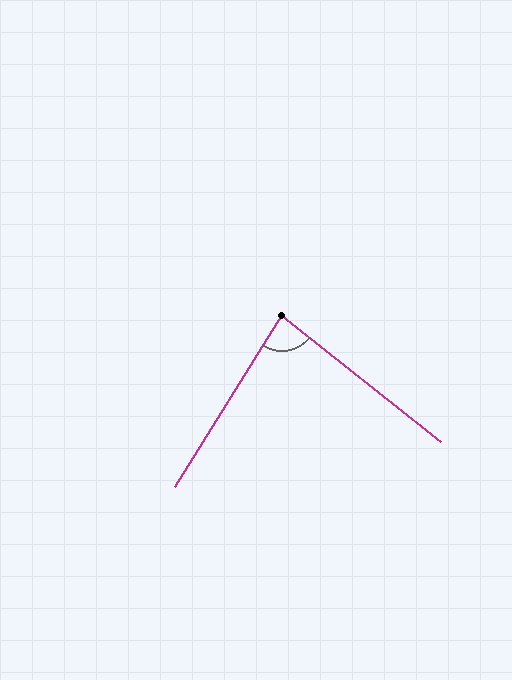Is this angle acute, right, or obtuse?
It is acute.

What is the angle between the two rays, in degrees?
Approximately 83 degrees.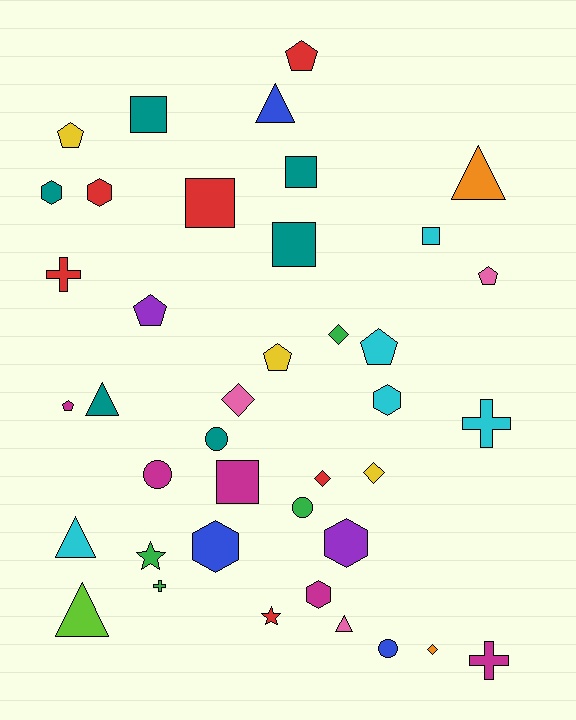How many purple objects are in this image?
There are 2 purple objects.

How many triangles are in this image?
There are 6 triangles.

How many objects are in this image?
There are 40 objects.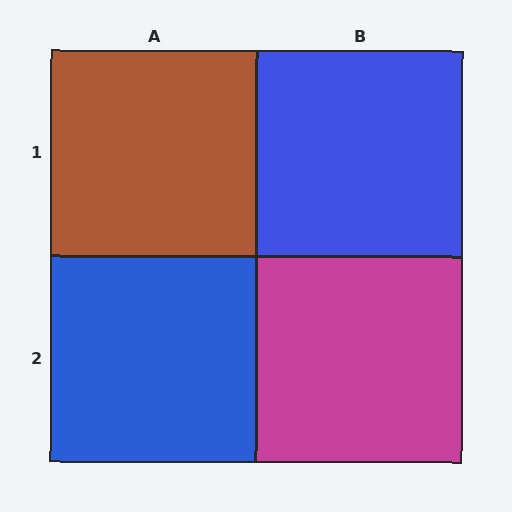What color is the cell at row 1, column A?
Brown.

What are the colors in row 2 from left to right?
Blue, magenta.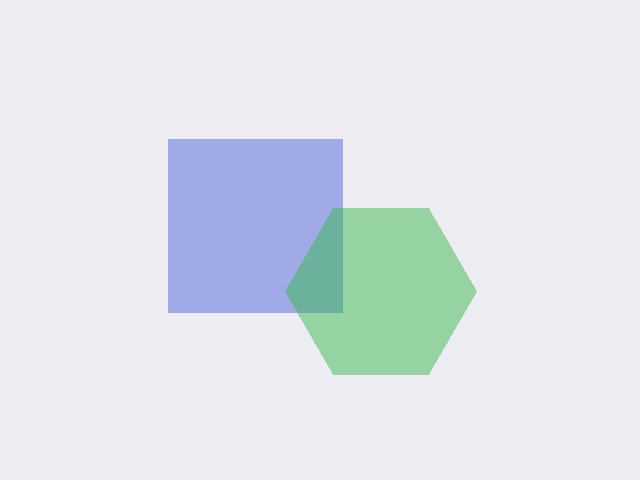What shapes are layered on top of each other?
The layered shapes are: a blue square, a green hexagon.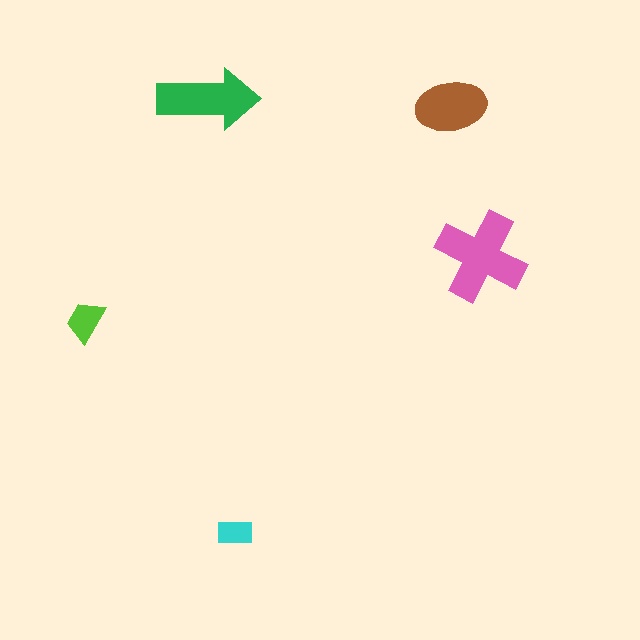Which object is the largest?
The pink cross.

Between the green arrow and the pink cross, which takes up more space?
The pink cross.